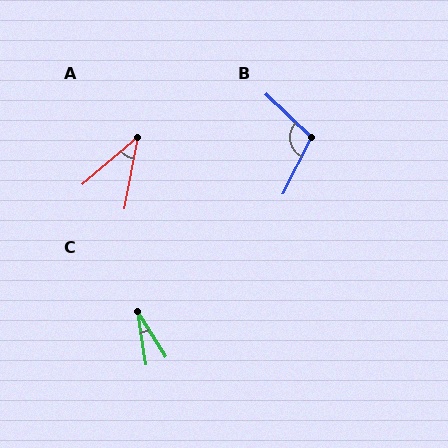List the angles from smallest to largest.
C (23°), A (38°), B (106°).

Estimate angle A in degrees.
Approximately 38 degrees.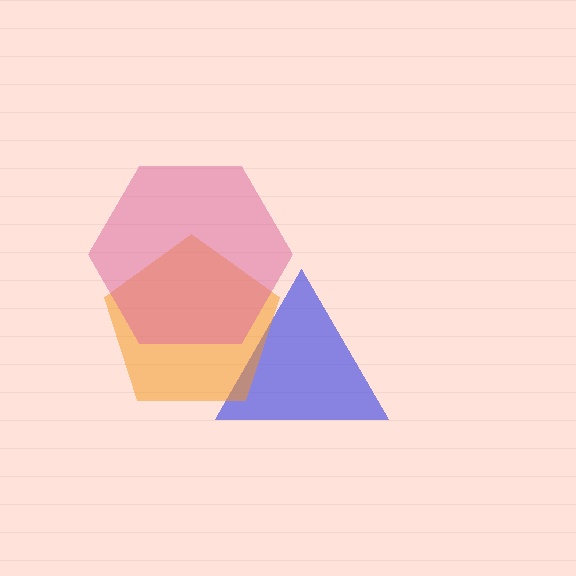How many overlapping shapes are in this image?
There are 3 overlapping shapes in the image.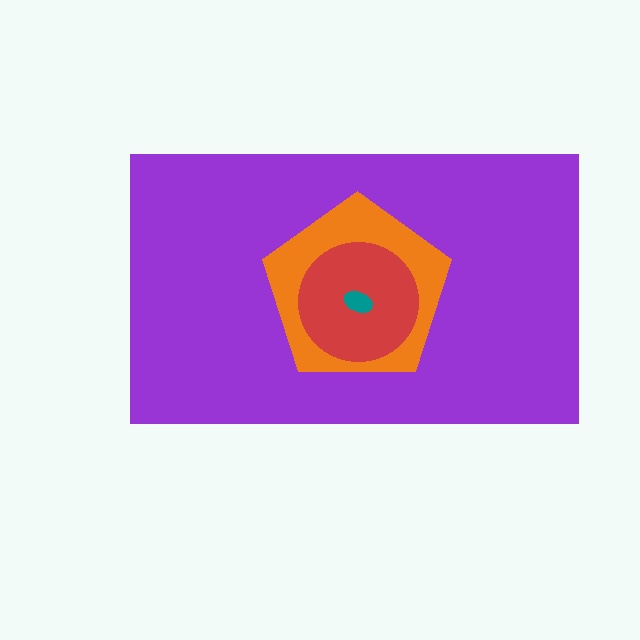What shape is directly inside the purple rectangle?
The orange pentagon.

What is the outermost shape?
The purple rectangle.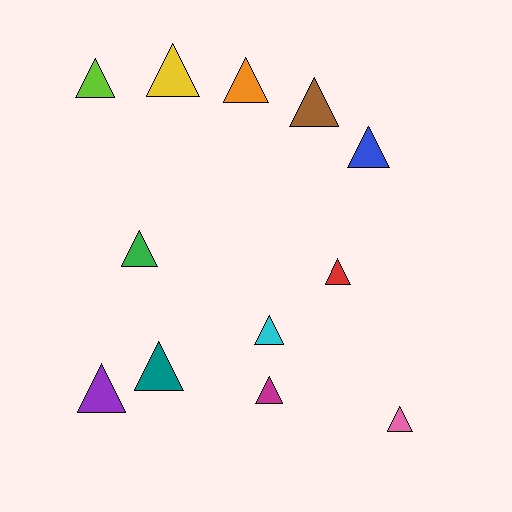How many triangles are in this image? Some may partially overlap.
There are 12 triangles.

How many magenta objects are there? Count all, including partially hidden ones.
There is 1 magenta object.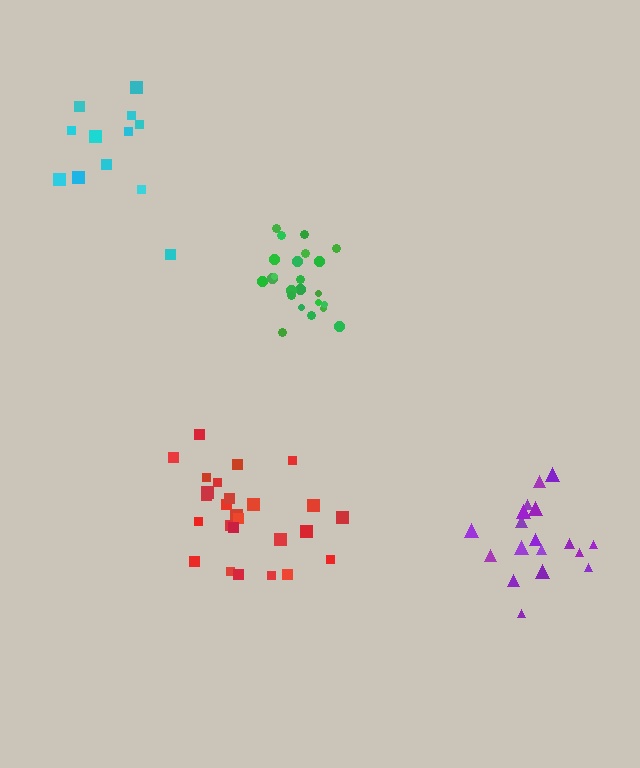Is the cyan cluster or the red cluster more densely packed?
Red.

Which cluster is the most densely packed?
Green.